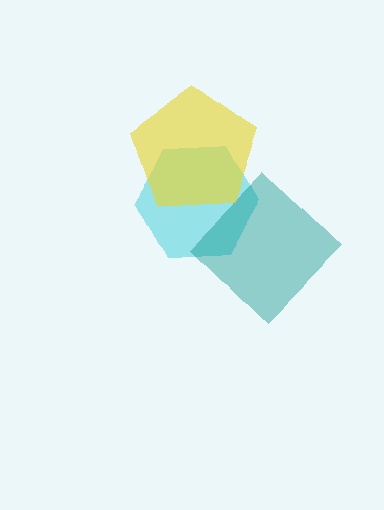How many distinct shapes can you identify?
There are 3 distinct shapes: a cyan hexagon, a teal diamond, a yellow pentagon.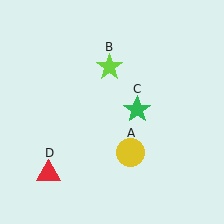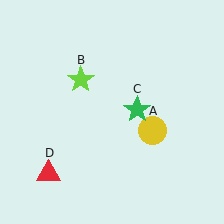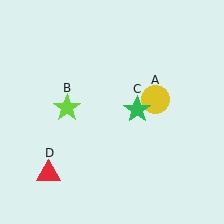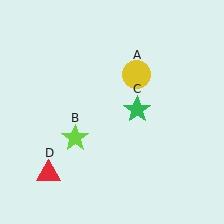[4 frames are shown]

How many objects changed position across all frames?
2 objects changed position: yellow circle (object A), lime star (object B).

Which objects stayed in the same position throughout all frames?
Green star (object C) and red triangle (object D) remained stationary.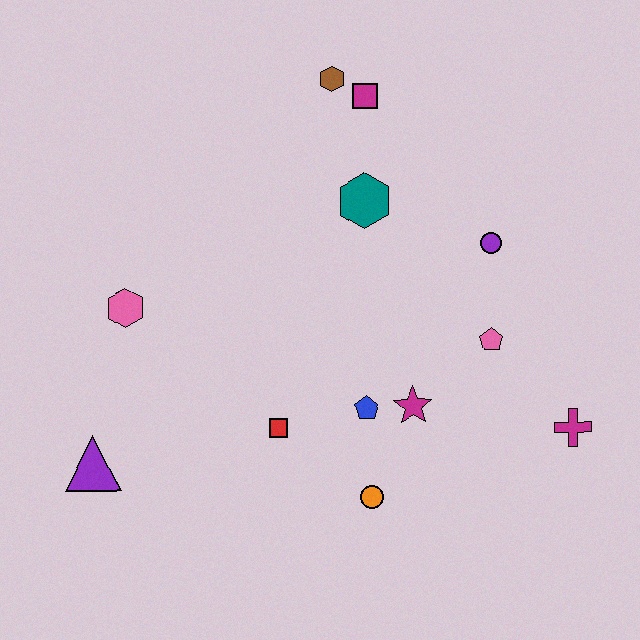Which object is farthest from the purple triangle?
The magenta cross is farthest from the purple triangle.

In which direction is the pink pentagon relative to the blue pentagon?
The pink pentagon is to the right of the blue pentagon.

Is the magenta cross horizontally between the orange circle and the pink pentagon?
No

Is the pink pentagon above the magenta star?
Yes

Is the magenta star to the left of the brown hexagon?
No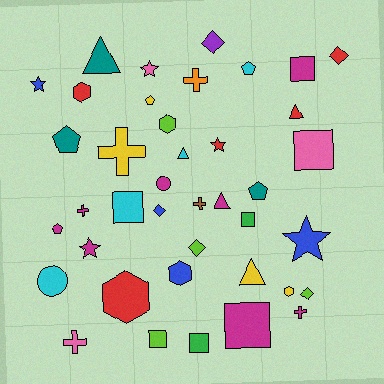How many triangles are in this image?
There are 5 triangles.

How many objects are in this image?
There are 40 objects.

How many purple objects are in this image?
There is 1 purple object.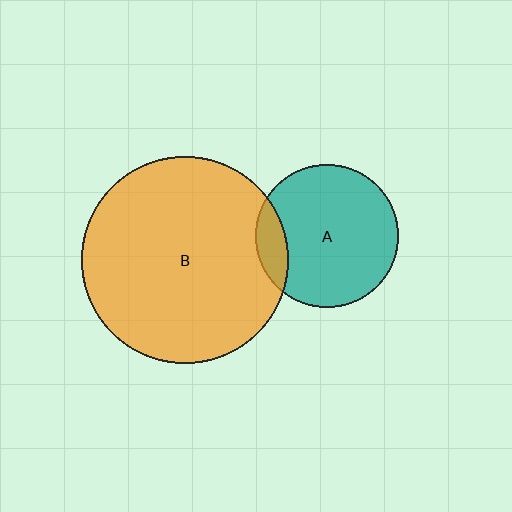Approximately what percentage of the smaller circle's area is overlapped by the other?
Approximately 15%.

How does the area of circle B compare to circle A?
Approximately 2.1 times.